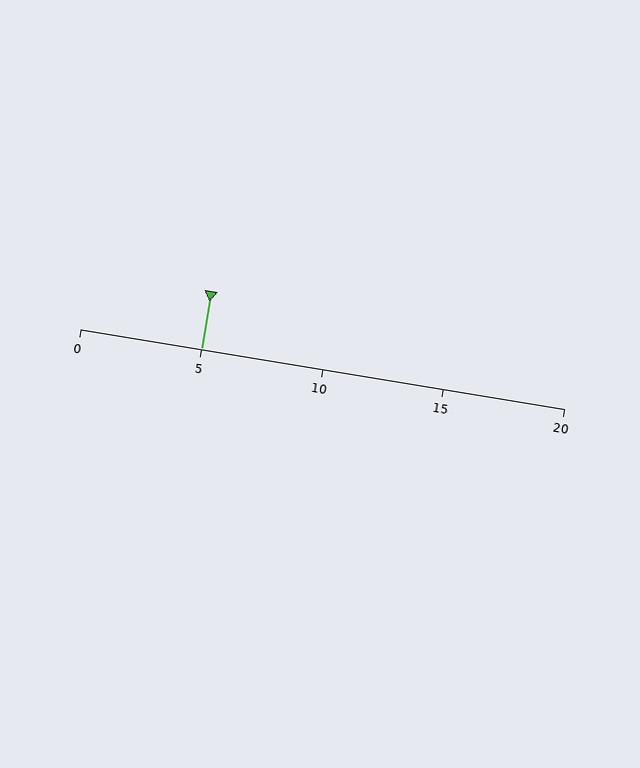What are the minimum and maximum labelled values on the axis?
The axis runs from 0 to 20.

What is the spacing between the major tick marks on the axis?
The major ticks are spaced 5 apart.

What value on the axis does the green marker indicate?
The marker indicates approximately 5.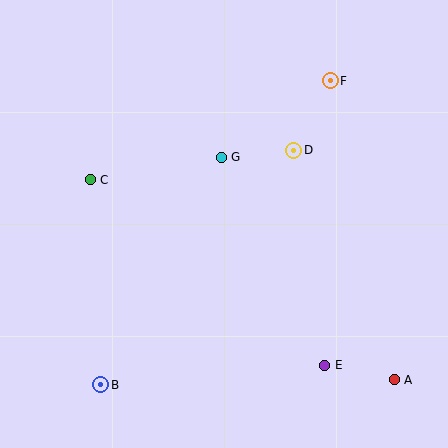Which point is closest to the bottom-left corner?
Point B is closest to the bottom-left corner.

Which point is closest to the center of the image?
Point G at (221, 157) is closest to the center.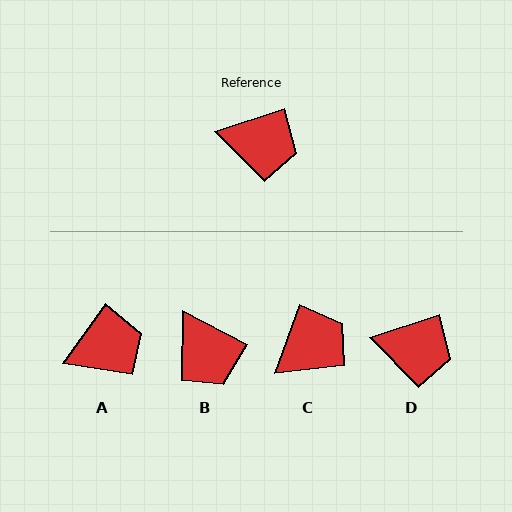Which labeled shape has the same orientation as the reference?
D.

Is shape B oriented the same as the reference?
No, it is off by about 46 degrees.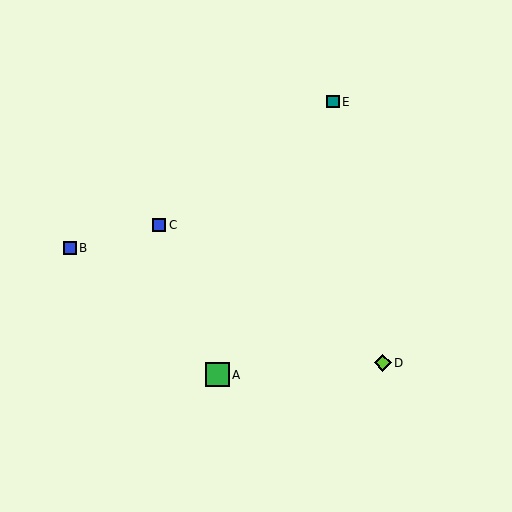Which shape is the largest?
The green square (labeled A) is the largest.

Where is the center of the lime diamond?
The center of the lime diamond is at (383, 363).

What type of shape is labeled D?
Shape D is a lime diamond.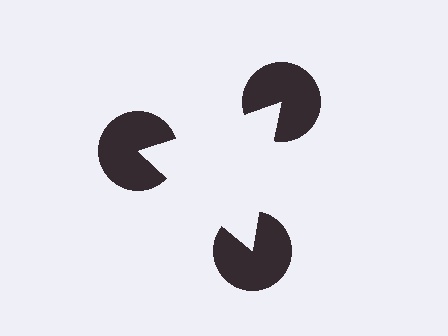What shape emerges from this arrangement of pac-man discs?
An illusory triangle — its edges are inferred from the aligned wedge cuts in the pac-man discs, not physically drawn.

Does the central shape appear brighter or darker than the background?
It typically appears slightly brighter than the background, even though no actual brightness change is drawn.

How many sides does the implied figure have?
3 sides.